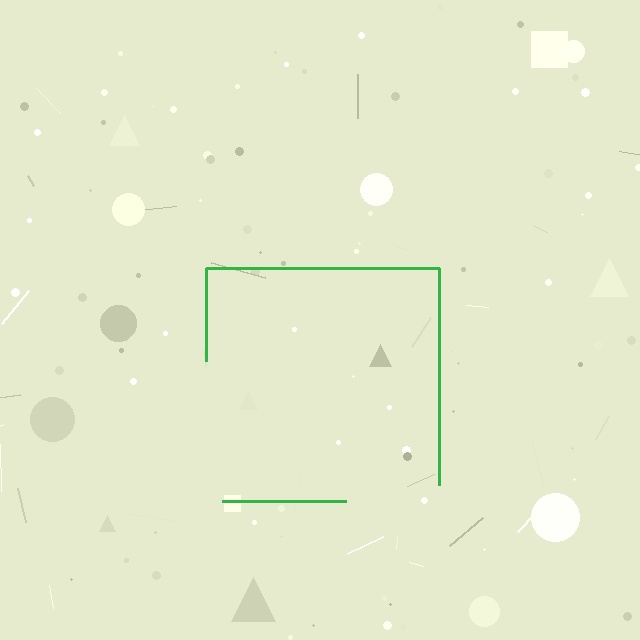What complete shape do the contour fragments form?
The contour fragments form a square.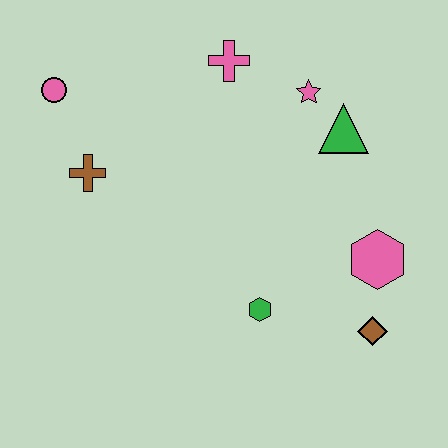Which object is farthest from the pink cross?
The brown diamond is farthest from the pink cross.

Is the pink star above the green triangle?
Yes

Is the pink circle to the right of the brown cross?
No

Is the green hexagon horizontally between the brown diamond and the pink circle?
Yes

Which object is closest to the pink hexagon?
The brown diamond is closest to the pink hexagon.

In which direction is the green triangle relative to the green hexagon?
The green triangle is above the green hexagon.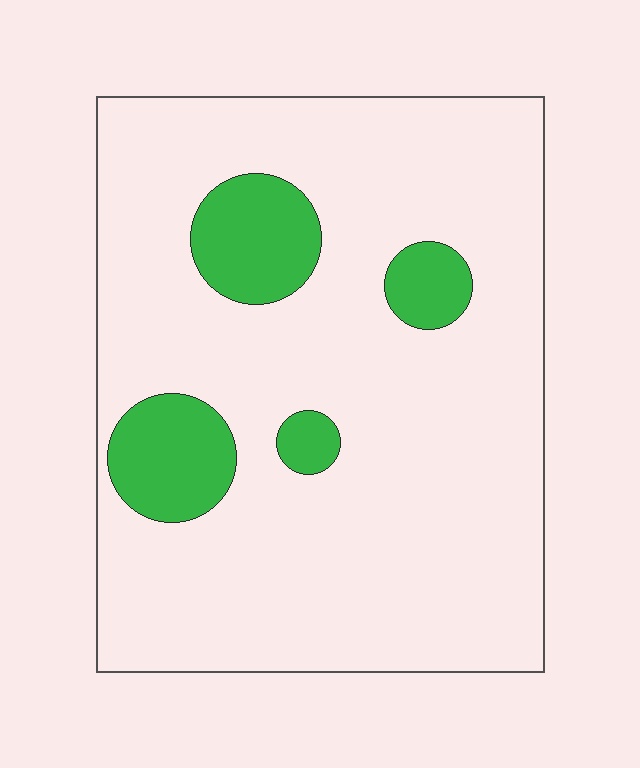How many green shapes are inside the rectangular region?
4.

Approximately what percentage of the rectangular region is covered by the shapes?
Approximately 15%.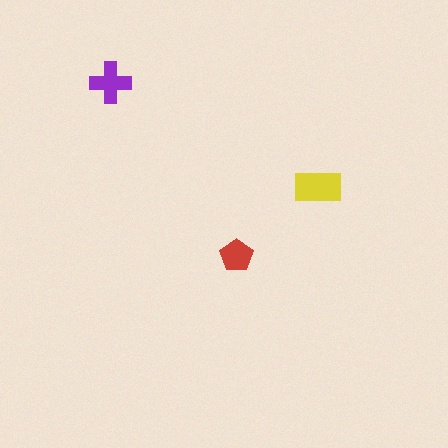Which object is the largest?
The yellow rectangle.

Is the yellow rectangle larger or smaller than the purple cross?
Larger.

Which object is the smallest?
The red pentagon.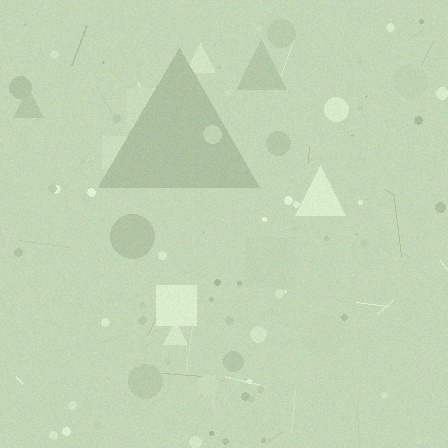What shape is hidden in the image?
A triangle is hidden in the image.